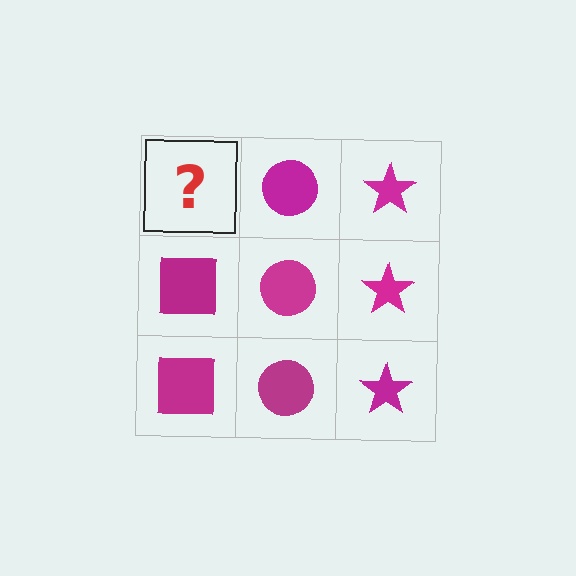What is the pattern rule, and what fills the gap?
The rule is that each column has a consistent shape. The gap should be filled with a magenta square.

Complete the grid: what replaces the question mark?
The question mark should be replaced with a magenta square.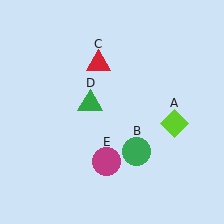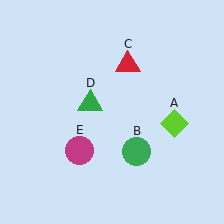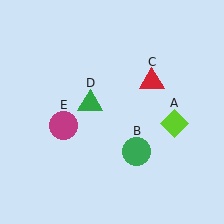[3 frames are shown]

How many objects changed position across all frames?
2 objects changed position: red triangle (object C), magenta circle (object E).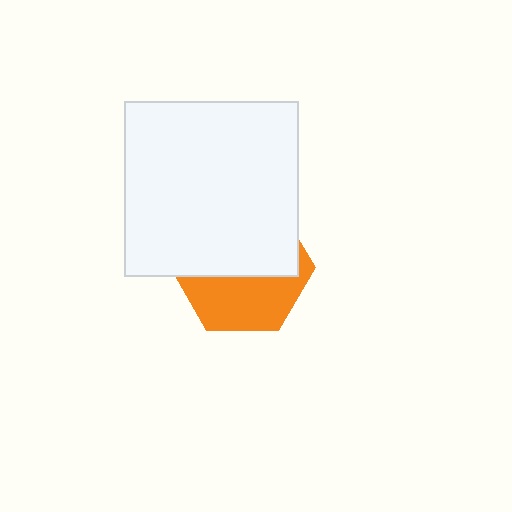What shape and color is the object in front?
The object in front is a white square.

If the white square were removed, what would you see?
You would see the complete orange hexagon.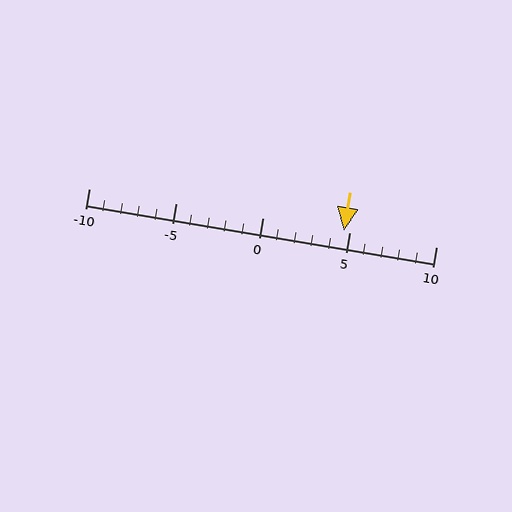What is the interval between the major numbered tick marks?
The major tick marks are spaced 5 units apart.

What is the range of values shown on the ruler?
The ruler shows values from -10 to 10.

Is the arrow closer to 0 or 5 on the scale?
The arrow is closer to 5.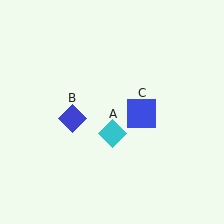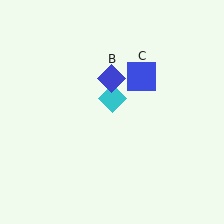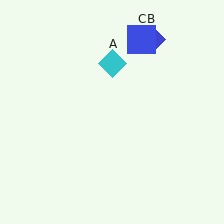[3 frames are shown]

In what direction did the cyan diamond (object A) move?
The cyan diamond (object A) moved up.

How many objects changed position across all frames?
3 objects changed position: cyan diamond (object A), blue diamond (object B), blue square (object C).